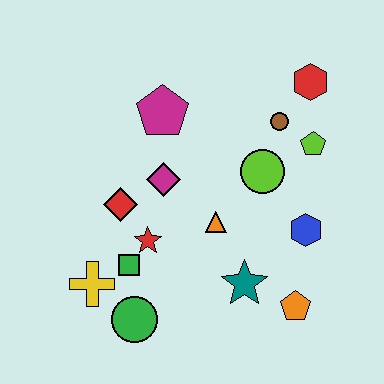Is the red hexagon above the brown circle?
Yes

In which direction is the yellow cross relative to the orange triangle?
The yellow cross is to the left of the orange triangle.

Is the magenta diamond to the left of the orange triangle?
Yes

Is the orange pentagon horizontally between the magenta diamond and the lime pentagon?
Yes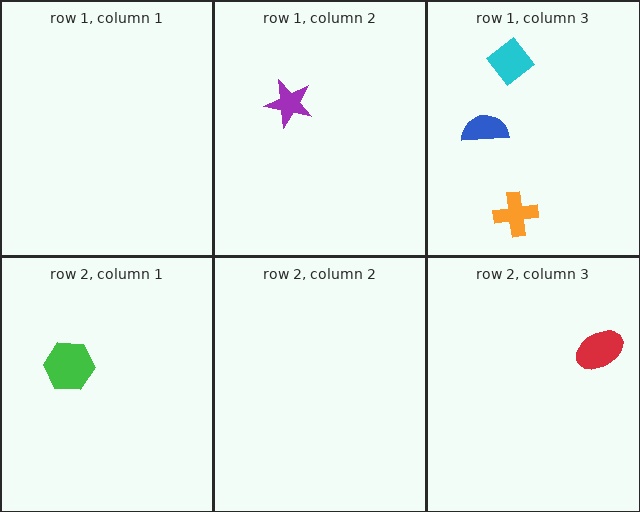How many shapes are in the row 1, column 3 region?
3.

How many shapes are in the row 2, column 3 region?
1.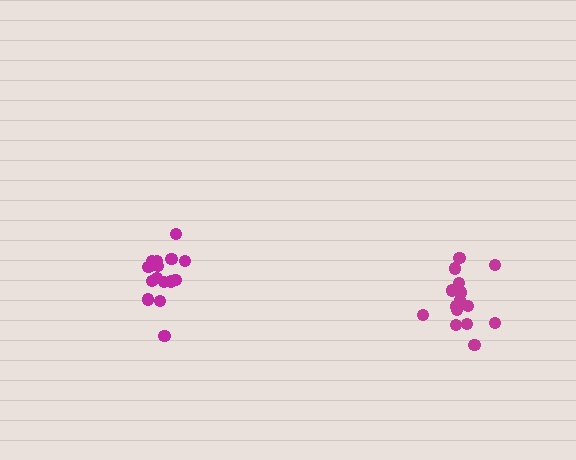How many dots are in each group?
Group 1: 15 dots, Group 2: 15 dots (30 total).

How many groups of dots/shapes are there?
There are 2 groups.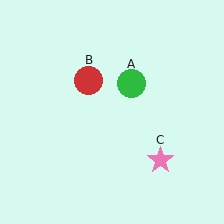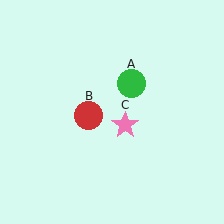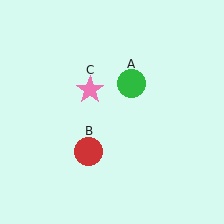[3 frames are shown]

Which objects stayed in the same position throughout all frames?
Green circle (object A) remained stationary.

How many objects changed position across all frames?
2 objects changed position: red circle (object B), pink star (object C).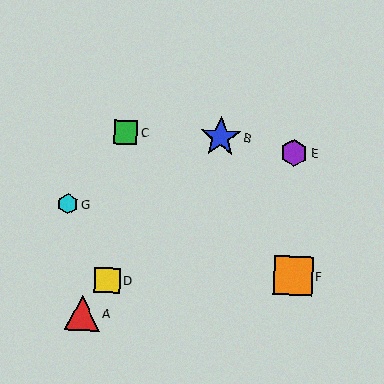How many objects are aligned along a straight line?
3 objects (A, B, D) are aligned along a straight line.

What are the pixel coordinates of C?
Object C is at (126, 132).